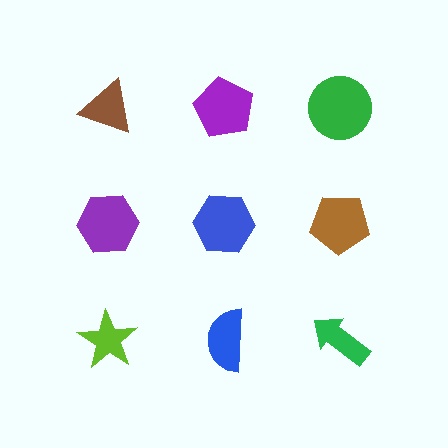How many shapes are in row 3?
3 shapes.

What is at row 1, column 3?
A green circle.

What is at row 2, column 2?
A blue hexagon.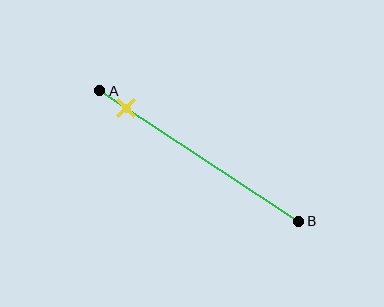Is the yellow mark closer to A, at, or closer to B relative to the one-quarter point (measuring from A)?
The yellow mark is closer to point A than the one-quarter point of segment AB.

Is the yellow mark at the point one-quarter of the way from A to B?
No, the mark is at about 15% from A, not at the 25% one-quarter point.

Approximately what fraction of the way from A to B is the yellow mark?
The yellow mark is approximately 15% of the way from A to B.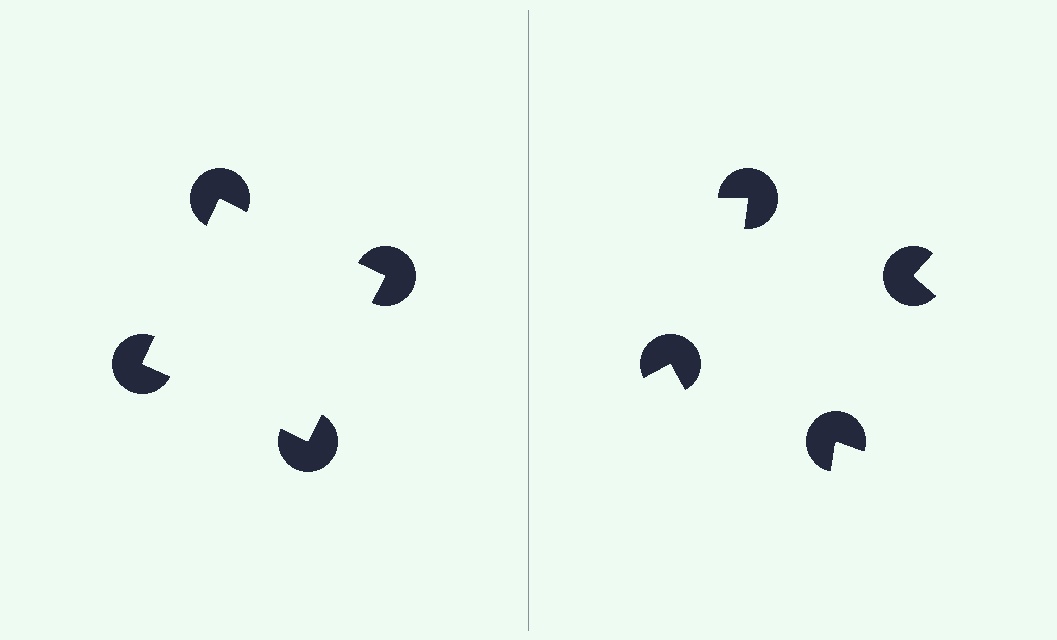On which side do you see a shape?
An illusory square appears on the left side. On the right side the wedge cuts are rotated, so no coherent shape forms.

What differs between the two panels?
The pac-man discs are positioned identically on both sides; only the wedge orientations differ. On the left they align to a square; on the right they are misaligned.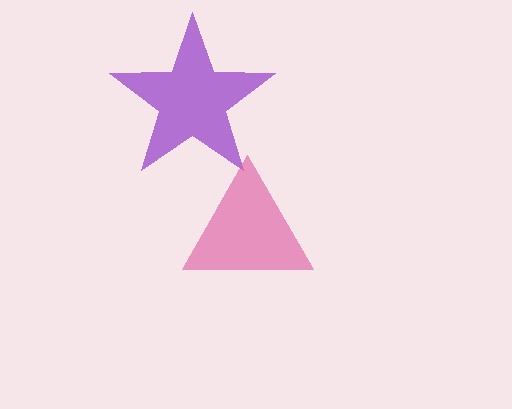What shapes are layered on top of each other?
The layered shapes are: a purple star, a pink triangle.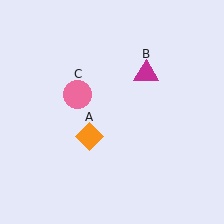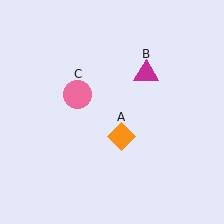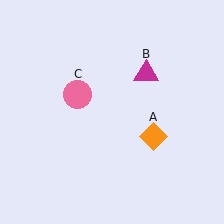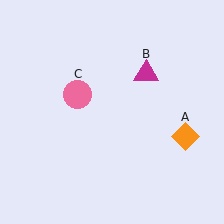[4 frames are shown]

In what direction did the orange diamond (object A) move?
The orange diamond (object A) moved right.